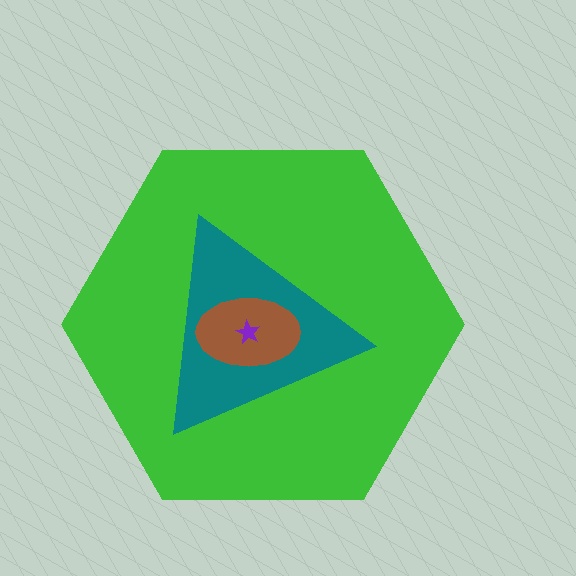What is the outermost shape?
The green hexagon.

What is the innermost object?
The purple star.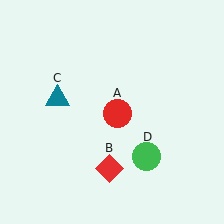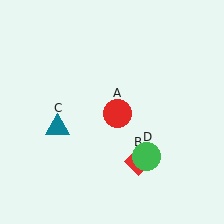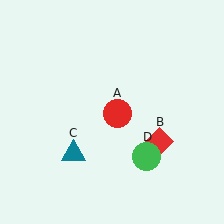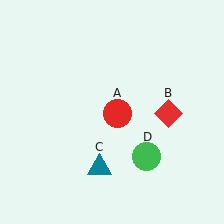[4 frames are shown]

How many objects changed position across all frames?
2 objects changed position: red diamond (object B), teal triangle (object C).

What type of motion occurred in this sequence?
The red diamond (object B), teal triangle (object C) rotated counterclockwise around the center of the scene.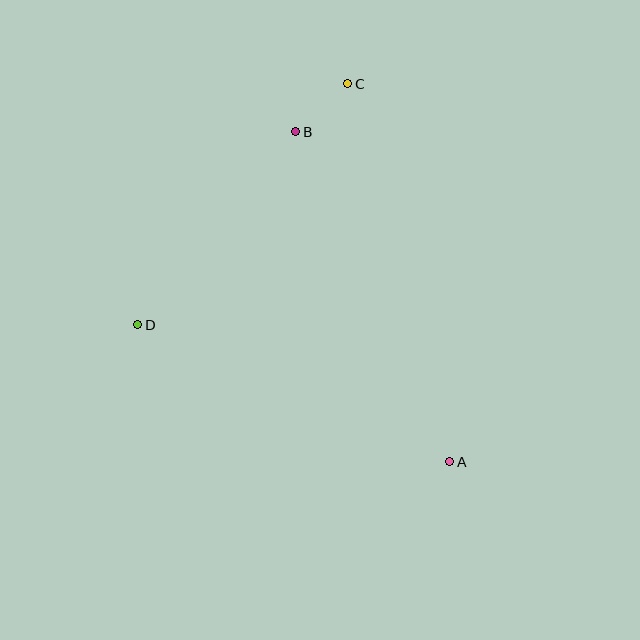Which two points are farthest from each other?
Points A and C are farthest from each other.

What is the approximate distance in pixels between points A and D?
The distance between A and D is approximately 341 pixels.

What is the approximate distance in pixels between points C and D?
The distance between C and D is approximately 320 pixels.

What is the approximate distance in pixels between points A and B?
The distance between A and B is approximately 364 pixels.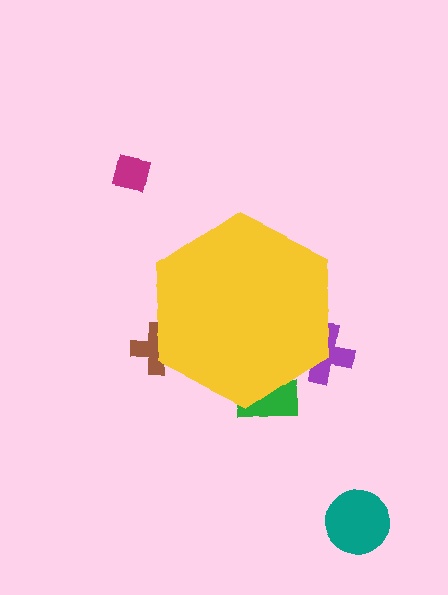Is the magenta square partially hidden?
No, the magenta square is fully visible.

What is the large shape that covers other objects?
A yellow hexagon.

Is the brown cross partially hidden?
Yes, the brown cross is partially hidden behind the yellow hexagon.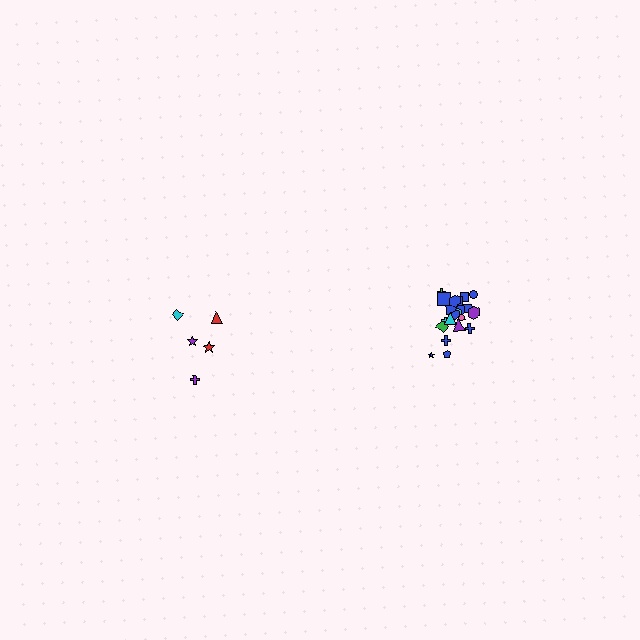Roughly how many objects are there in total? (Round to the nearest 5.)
Roughly 25 objects in total.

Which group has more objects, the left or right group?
The right group.